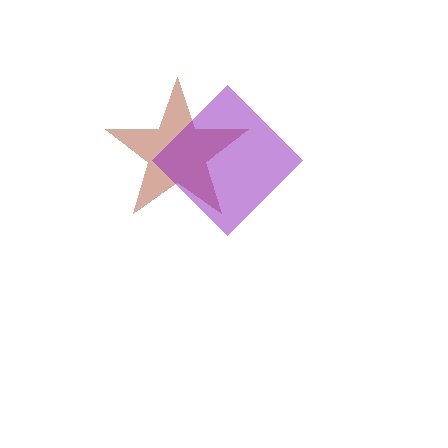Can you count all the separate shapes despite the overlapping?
Yes, there are 2 separate shapes.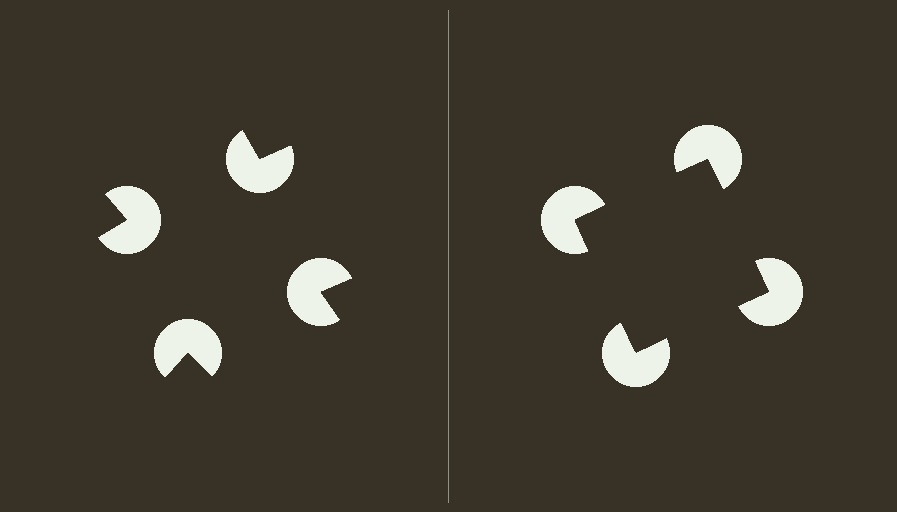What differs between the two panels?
The pac-man discs are positioned identically on both sides; only the wedge orientations differ. On the right they align to a square; on the left they are misaligned.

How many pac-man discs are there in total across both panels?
8 — 4 on each side.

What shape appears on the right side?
An illusory square.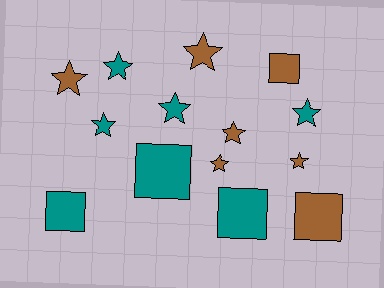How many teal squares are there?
There are 3 teal squares.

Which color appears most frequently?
Brown, with 7 objects.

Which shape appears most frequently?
Star, with 9 objects.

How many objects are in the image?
There are 14 objects.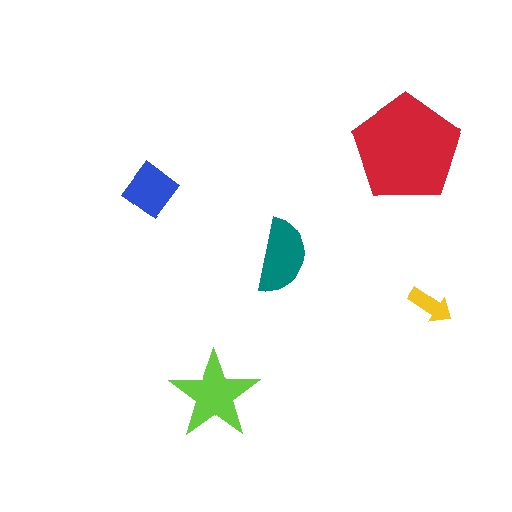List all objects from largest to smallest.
The red pentagon, the lime star, the teal semicircle, the blue diamond, the yellow arrow.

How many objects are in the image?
There are 5 objects in the image.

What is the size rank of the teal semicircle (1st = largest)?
3rd.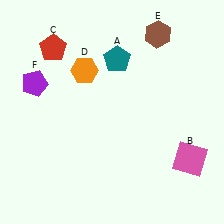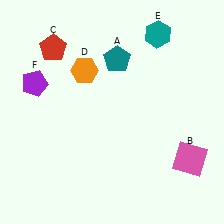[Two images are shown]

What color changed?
The hexagon (E) changed from brown in Image 1 to teal in Image 2.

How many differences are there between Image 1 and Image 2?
There is 1 difference between the two images.